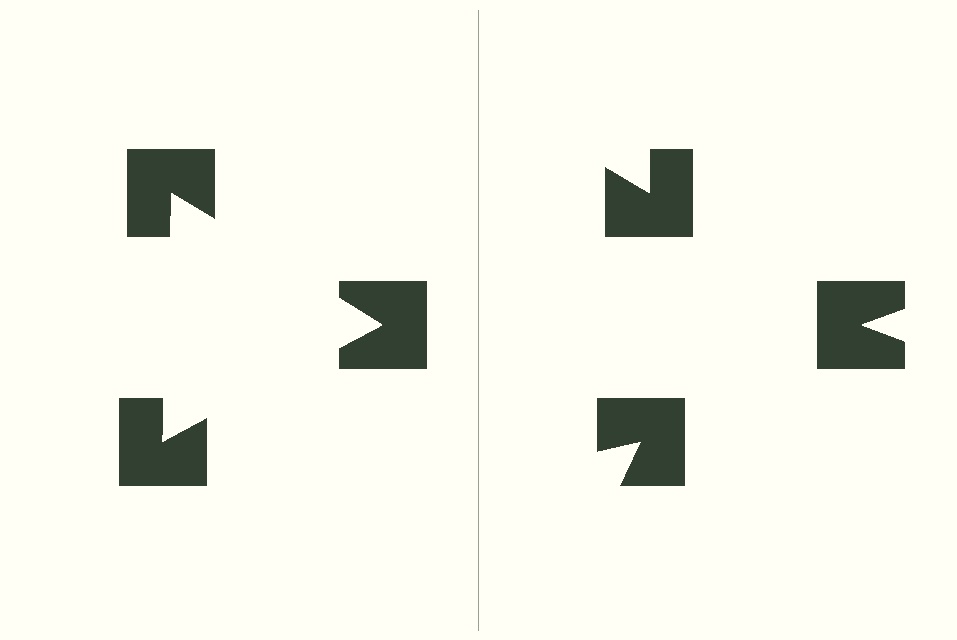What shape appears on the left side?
An illusory triangle.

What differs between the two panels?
The notched squares are positioned identically on both sides; only the wedge orientations differ. On the left they align to a triangle; on the right they are misaligned.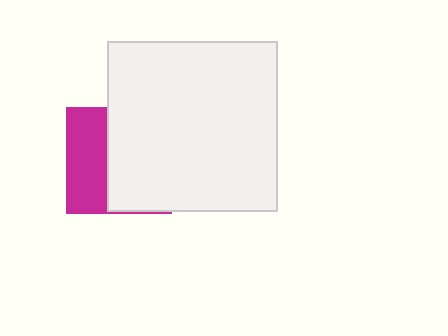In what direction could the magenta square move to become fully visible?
The magenta square could move left. That would shift it out from behind the white square entirely.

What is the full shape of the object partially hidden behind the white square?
The partially hidden object is a magenta square.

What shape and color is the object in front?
The object in front is a white square.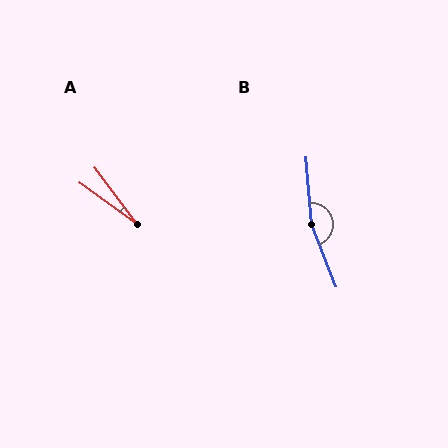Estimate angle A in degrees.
Approximately 18 degrees.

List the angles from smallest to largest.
A (18°), B (164°).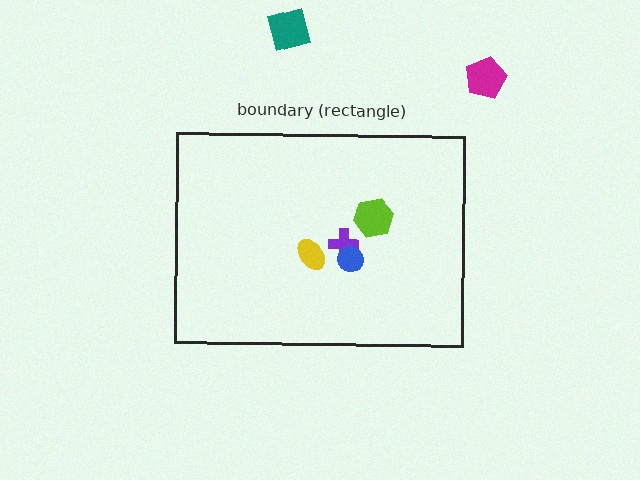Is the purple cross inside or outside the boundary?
Inside.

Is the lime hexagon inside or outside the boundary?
Inside.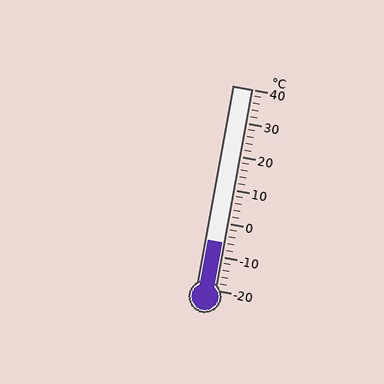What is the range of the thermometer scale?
The thermometer scale ranges from -20°C to 40°C.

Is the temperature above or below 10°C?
The temperature is below 10°C.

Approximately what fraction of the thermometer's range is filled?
The thermometer is filled to approximately 25% of its range.